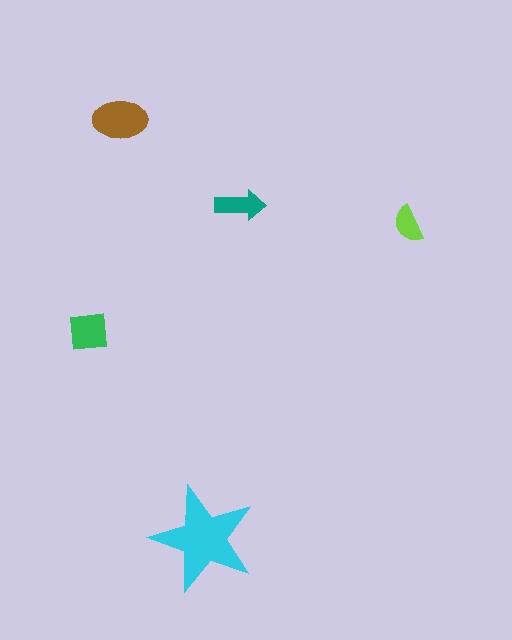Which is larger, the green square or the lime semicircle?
The green square.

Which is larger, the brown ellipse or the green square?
The brown ellipse.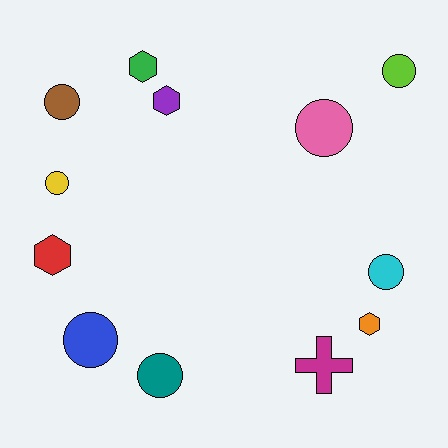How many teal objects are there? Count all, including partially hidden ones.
There is 1 teal object.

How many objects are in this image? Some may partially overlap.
There are 12 objects.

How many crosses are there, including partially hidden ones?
There is 1 cross.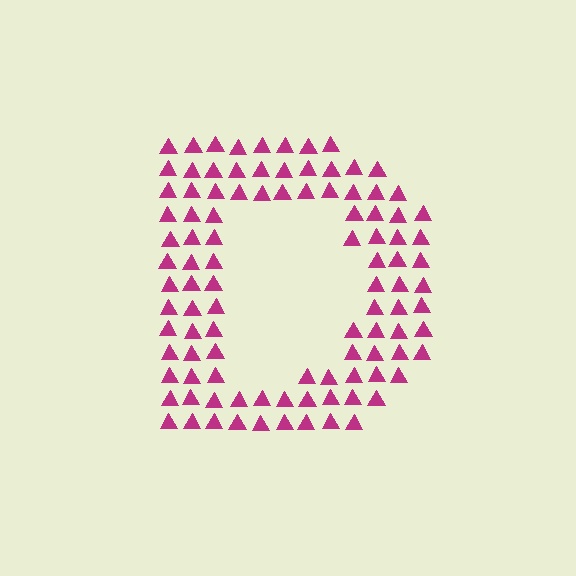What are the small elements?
The small elements are triangles.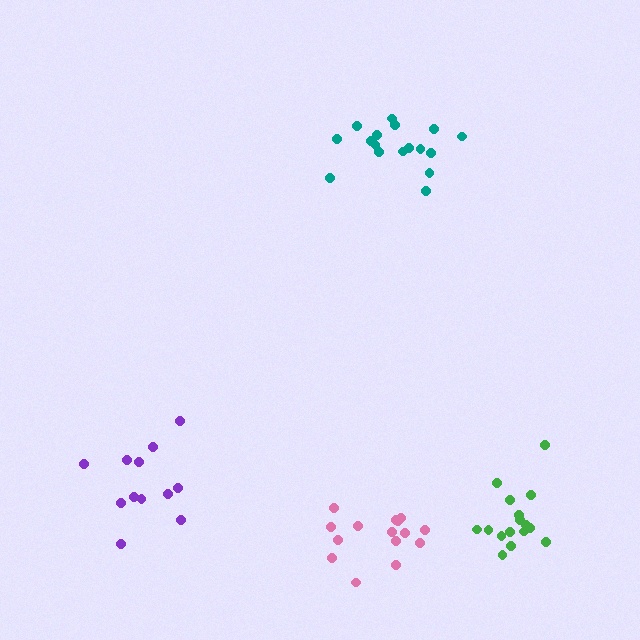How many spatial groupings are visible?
There are 4 spatial groupings.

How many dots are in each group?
Group 1: 12 dots, Group 2: 16 dots, Group 3: 17 dots, Group 4: 15 dots (60 total).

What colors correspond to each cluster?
The clusters are colored: purple, green, teal, pink.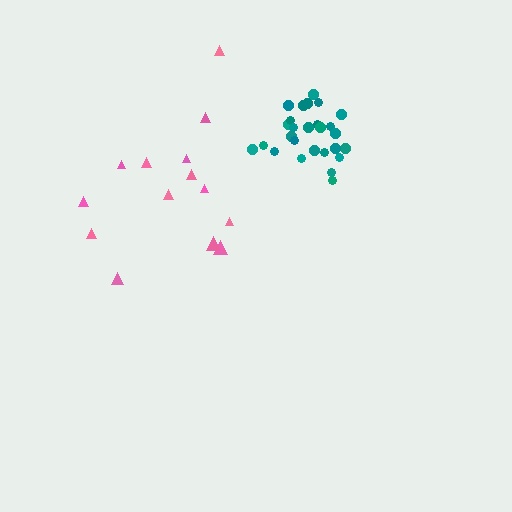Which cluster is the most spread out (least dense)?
Pink.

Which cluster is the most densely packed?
Teal.